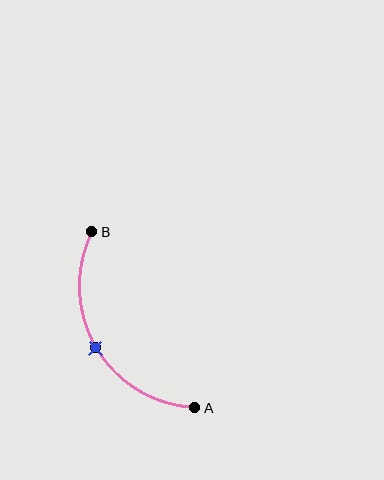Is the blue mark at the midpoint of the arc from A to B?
Yes. The blue mark lies on the arc at equal arc-length from both A and B — it is the arc midpoint.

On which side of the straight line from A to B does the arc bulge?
The arc bulges to the left of the straight line connecting A and B.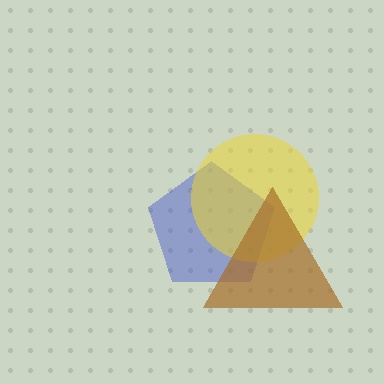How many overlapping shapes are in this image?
There are 3 overlapping shapes in the image.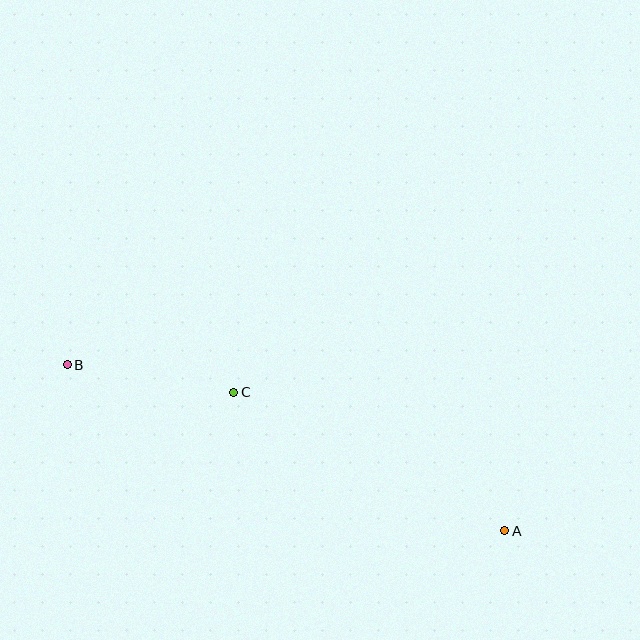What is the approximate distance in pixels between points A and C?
The distance between A and C is approximately 304 pixels.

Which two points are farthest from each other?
Points A and B are farthest from each other.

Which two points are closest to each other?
Points B and C are closest to each other.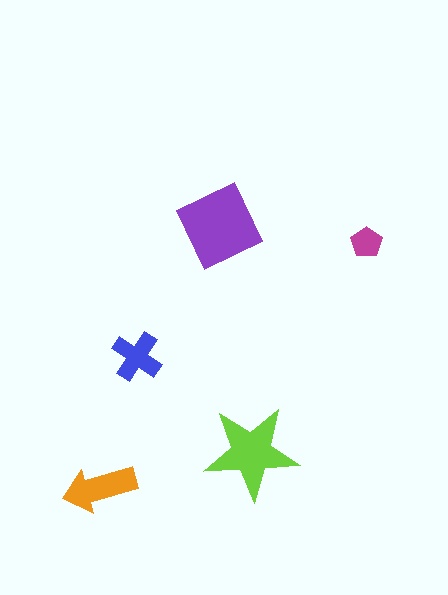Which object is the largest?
The purple diamond.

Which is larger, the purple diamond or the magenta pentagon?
The purple diamond.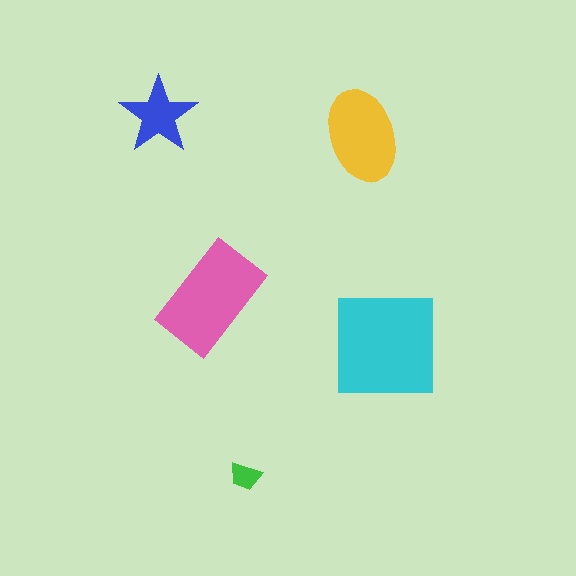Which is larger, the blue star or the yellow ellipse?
The yellow ellipse.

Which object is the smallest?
The green trapezoid.